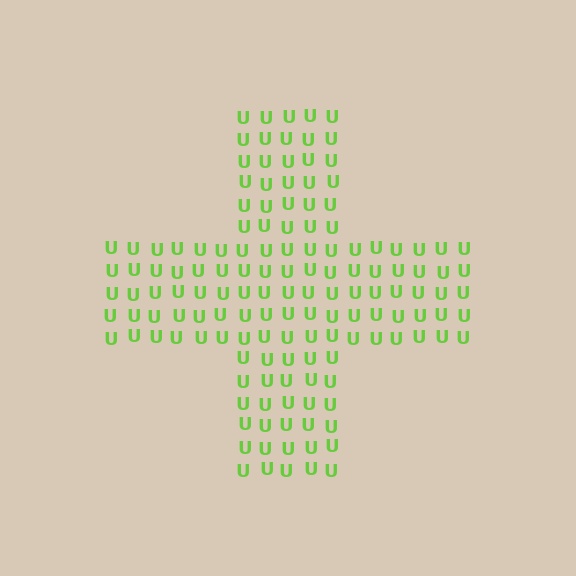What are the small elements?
The small elements are letter U's.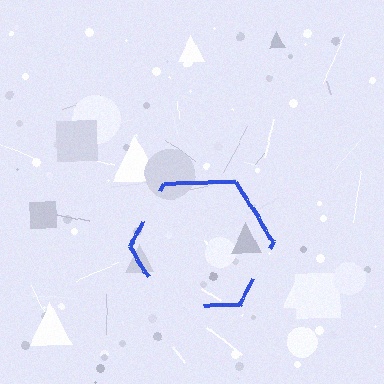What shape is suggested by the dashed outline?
The dashed outline suggests a hexagon.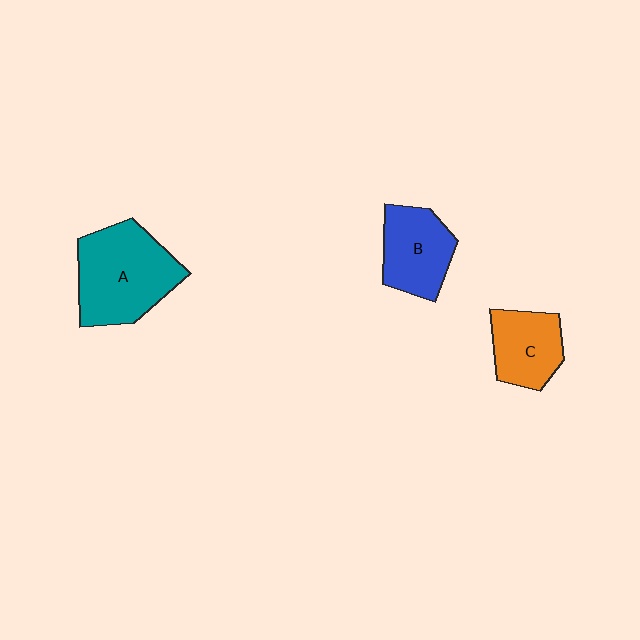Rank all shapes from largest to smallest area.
From largest to smallest: A (teal), B (blue), C (orange).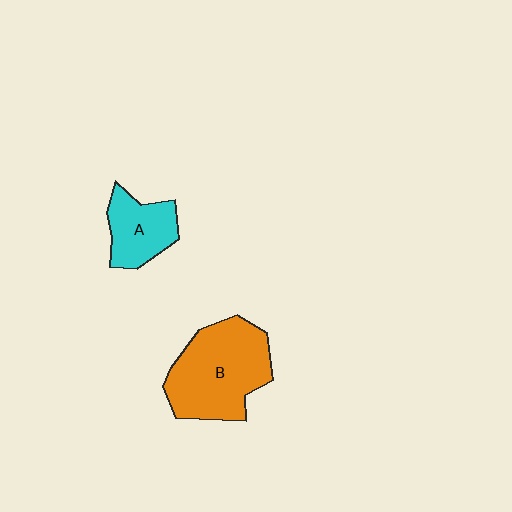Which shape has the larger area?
Shape B (orange).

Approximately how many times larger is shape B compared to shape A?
Approximately 1.9 times.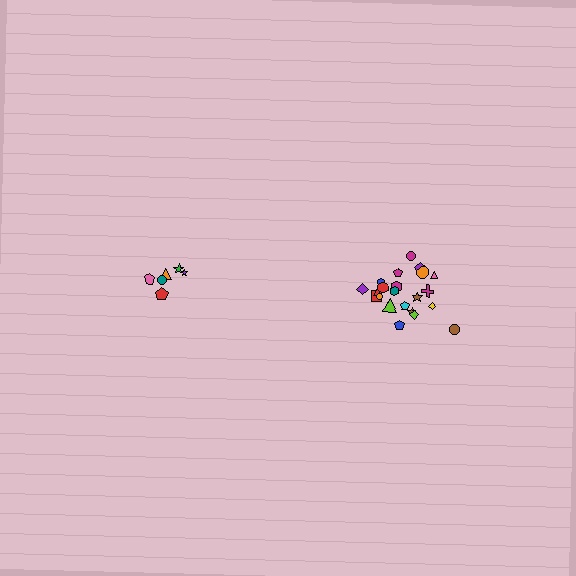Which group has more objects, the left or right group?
The right group.